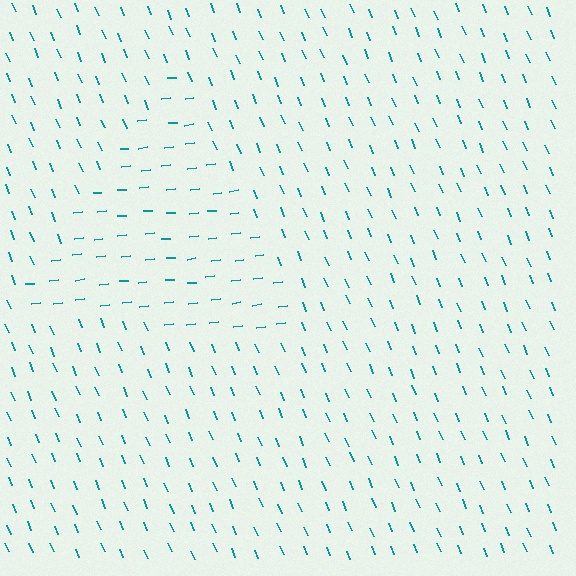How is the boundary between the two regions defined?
The boundary is defined purely by a change in line orientation (approximately 73 degrees difference). All lines are the same color and thickness.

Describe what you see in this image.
The image is filled with small teal line segments. A triangle region in the image has lines oriented differently from the surrounding lines, creating a visible texture boundary.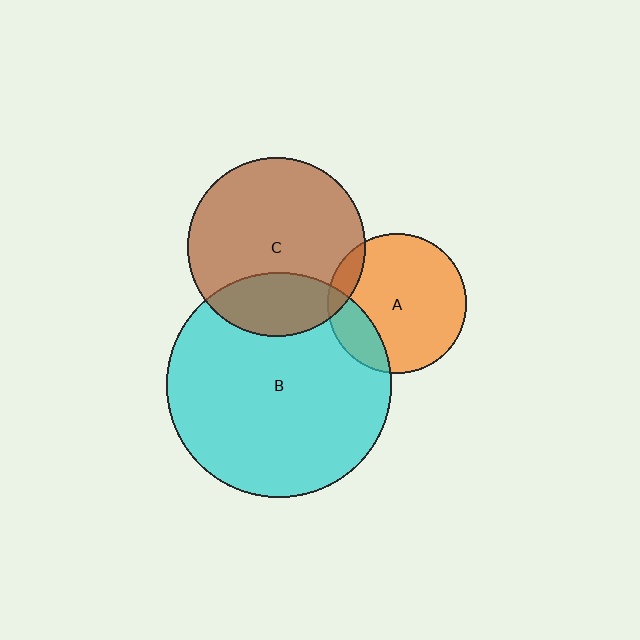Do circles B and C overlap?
Yes.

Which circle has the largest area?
Circle B (cyan).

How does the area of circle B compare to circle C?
Approximately 1.6 times.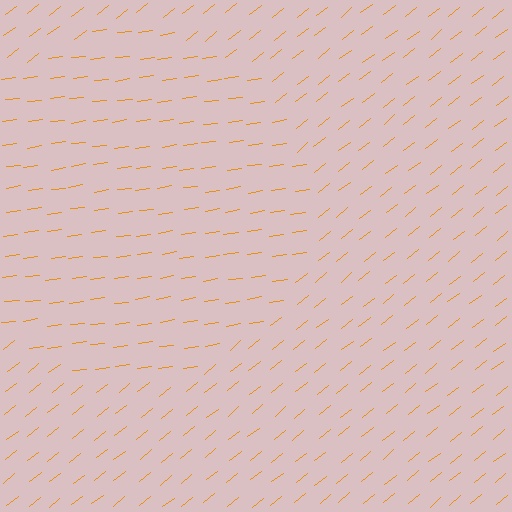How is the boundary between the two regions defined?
The boundary is defined purely by a change in line orientation (approximately 31 degrees difference). All lines are the same color and thickness.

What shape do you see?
I see a circle.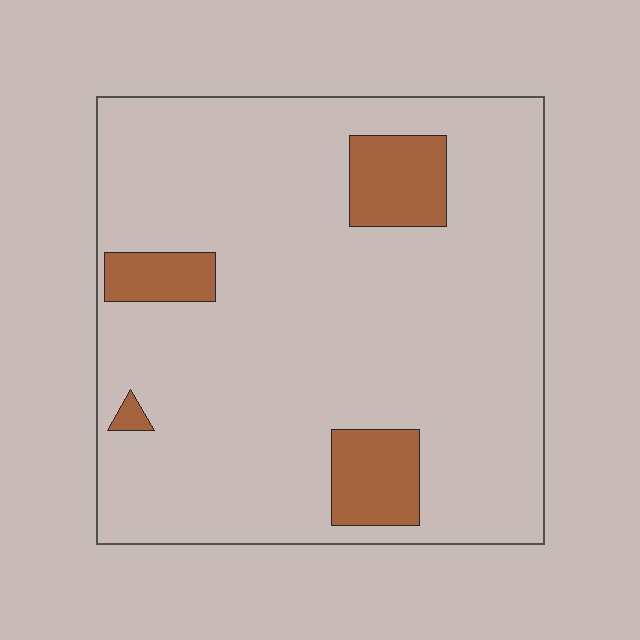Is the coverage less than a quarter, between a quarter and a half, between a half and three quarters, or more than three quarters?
Less than a quarter.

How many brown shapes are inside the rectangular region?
4.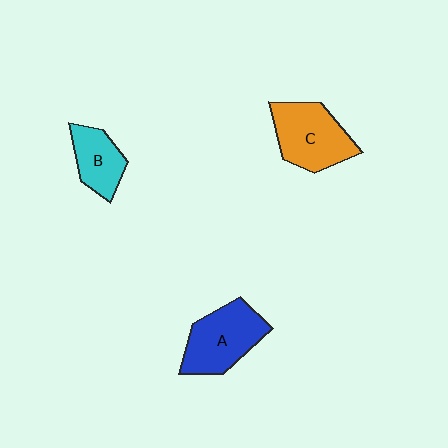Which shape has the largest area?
Shape C (orange).